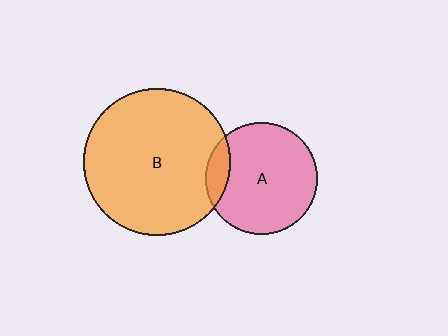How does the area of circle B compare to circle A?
Approximately 1.7 times.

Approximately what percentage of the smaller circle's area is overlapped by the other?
Approximately 10%.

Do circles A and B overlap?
Yes.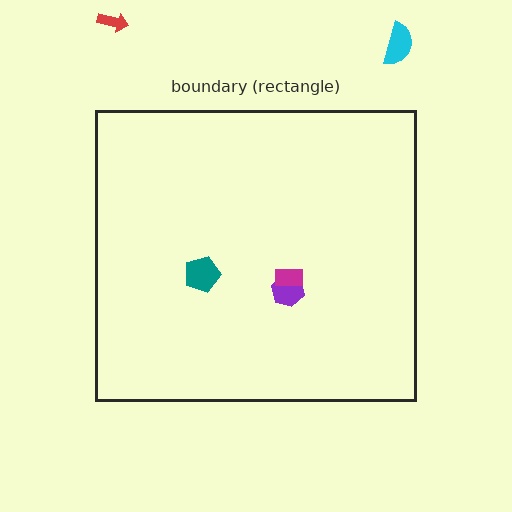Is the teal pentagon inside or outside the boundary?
Inside.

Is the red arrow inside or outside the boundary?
Outside.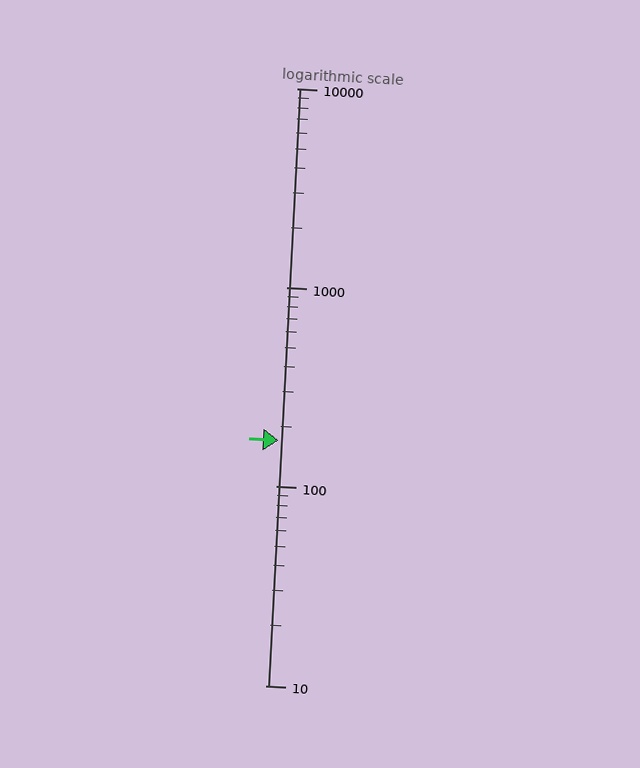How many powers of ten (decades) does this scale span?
The scale spans 3 decades, from 10 to 10000.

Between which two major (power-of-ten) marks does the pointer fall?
The pointer is between 100 and 1000.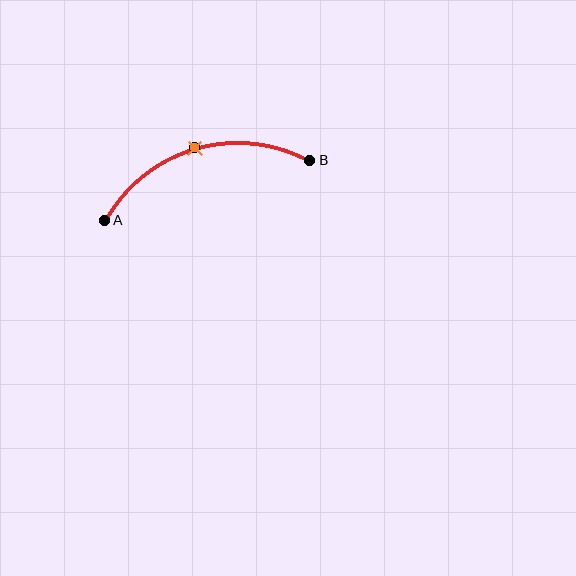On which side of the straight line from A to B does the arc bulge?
The arc bulges above the straight line connecting A and B.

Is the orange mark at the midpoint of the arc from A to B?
Yes. The orange mark lies on the arc at equal arc-length from both A and B — it is the arc midpoint.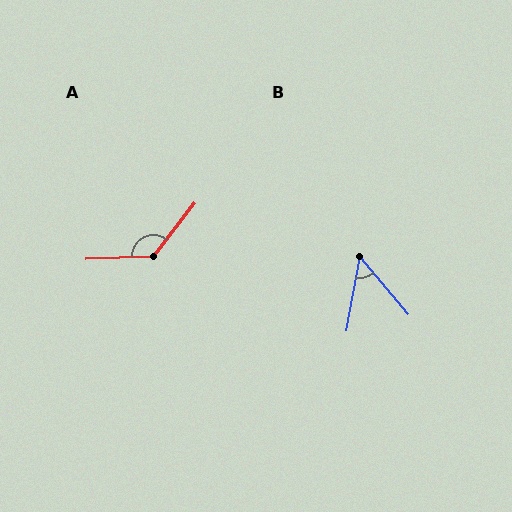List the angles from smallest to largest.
B (50°), A (130°).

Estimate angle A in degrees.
Approximately 130 degrees.